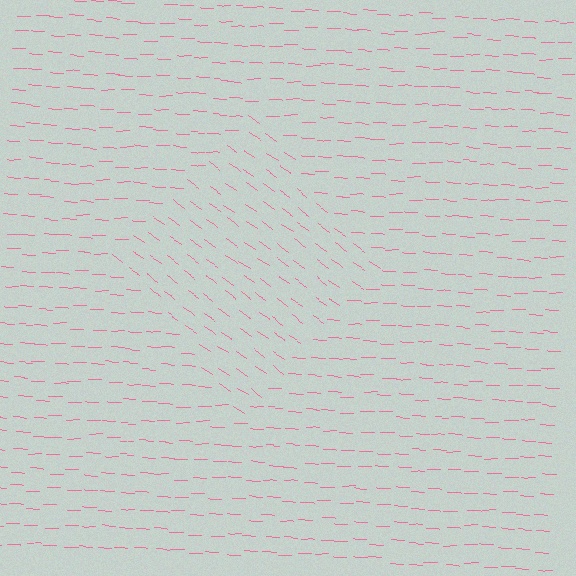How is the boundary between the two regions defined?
The boundary is defined purely by a change in line orientation (approximately 34 degrees difference). All lines are the same color and thickness.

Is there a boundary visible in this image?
Yes, there is a texture boundary formed by a change in line orientation.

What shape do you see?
I see a diamond.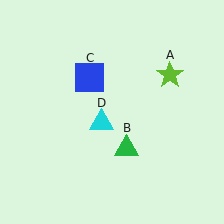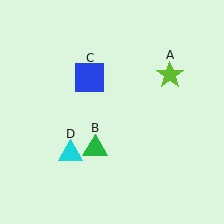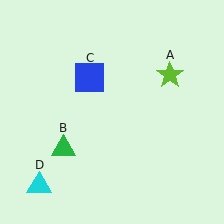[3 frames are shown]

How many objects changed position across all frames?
2 objects changed position: green triangle (object B), cyan triangle (object D).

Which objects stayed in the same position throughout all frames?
Lime star (object A) and blue square (object C) remained stationary.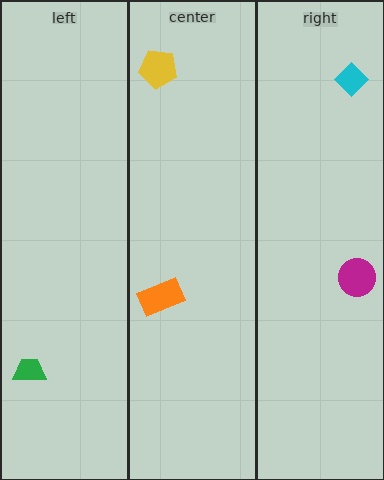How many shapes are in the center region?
2.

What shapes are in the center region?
The yellow pentagon, the orange rectangle.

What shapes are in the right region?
The cyan diamond, the magenta circle.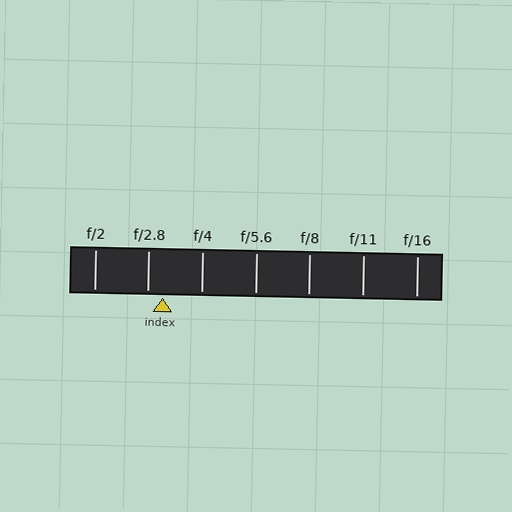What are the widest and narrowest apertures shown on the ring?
The widest aperture shown is f/2 and the narrowest is f/16.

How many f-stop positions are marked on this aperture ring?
There are 7 f-stop positions marked.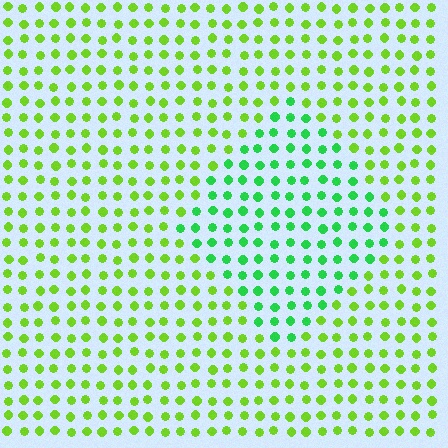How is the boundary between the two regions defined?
The boundary is defined purely by a slight shift in hue (about 39 degrees). Spacing, size, and orientation are identical on both sides.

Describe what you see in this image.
The image is filled with small lime elements in a uniform arrangement. A diamond-shaped region is visible where the elements are tinted to a slightly different hue, forming a subtle color boundary.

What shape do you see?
I see a diamond.